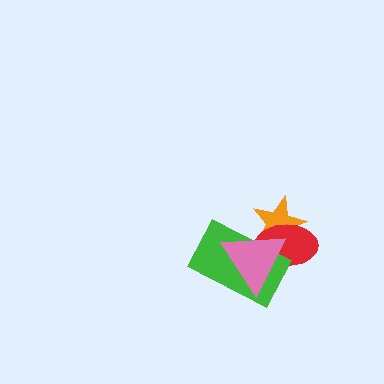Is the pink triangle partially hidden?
No, no other shape covers it.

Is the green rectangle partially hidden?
Yes, it is partially covered by another shape.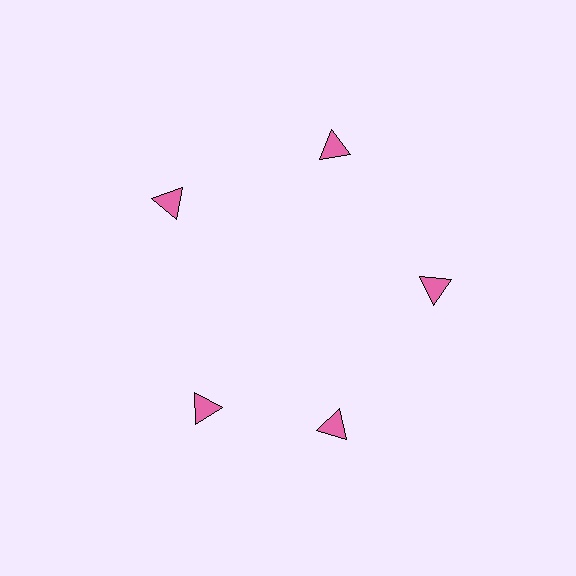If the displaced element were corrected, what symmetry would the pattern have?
It would have 5-fold rotational symmetry — the pattern would map onto itself every 72 degrees.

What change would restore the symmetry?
The symmetry would be restored by rotating it back into even spacing with its neighbors so that all 5 triangles sit at equal angles and equal distance from the center.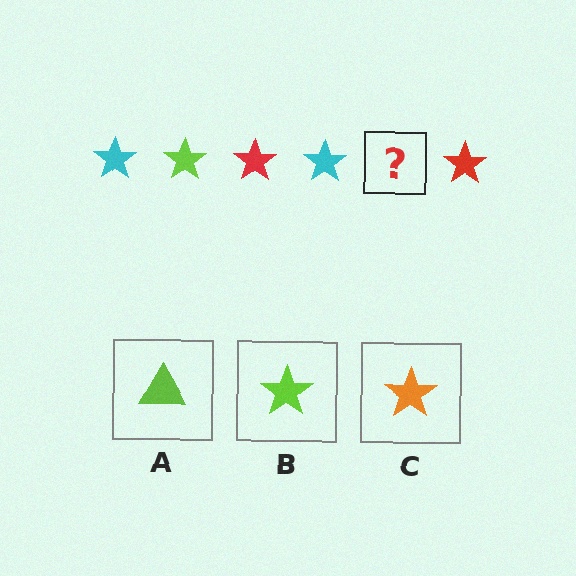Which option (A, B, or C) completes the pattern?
B.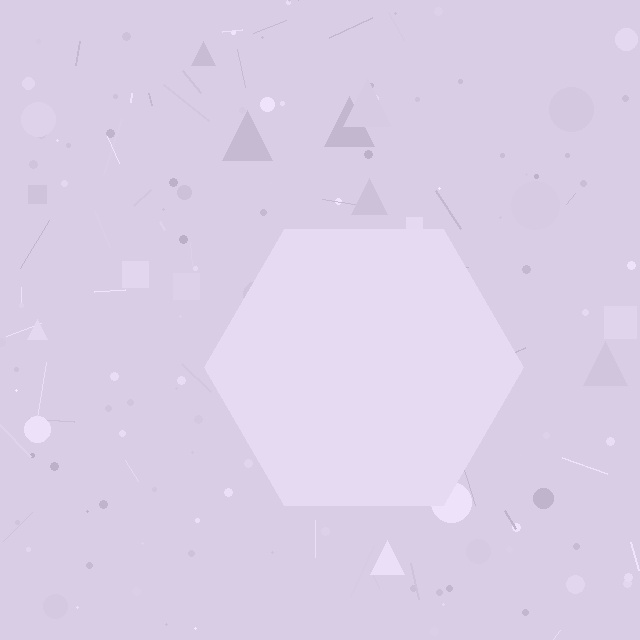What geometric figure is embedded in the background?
A hexagon is embedded in the background.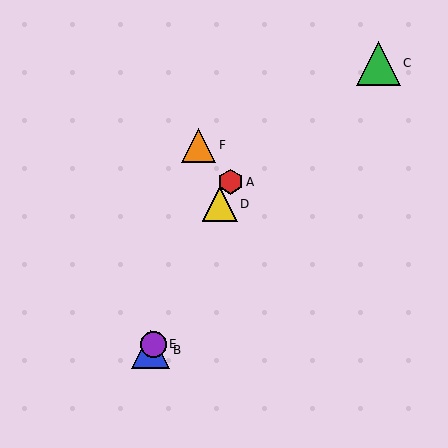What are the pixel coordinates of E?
Object E is at (153, 344).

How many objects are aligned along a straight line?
4 objects (A, B, D, E) are aligned along a straight line.